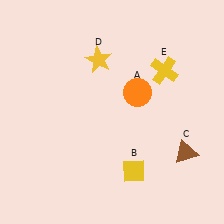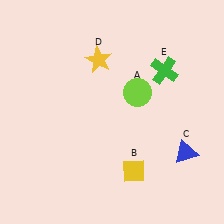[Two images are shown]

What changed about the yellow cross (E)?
In Image 1, E is yellow. In Image 2, it changed to green.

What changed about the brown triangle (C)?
In Image 1, C is brown. In Image 2, it changed to blue.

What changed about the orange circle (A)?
In Image 1, A is orange. In Image 2, it changed to lime.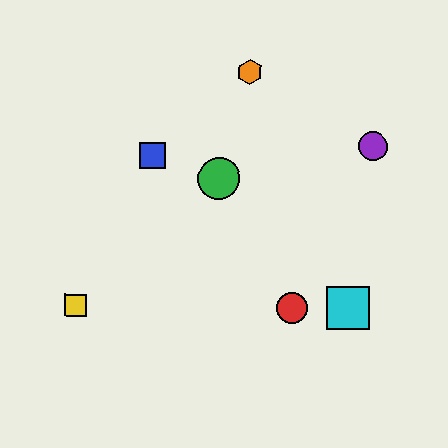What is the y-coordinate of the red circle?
The red circle is at y≈307.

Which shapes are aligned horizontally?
The red circle, the yellow square, the cyan square are aligned horizontally.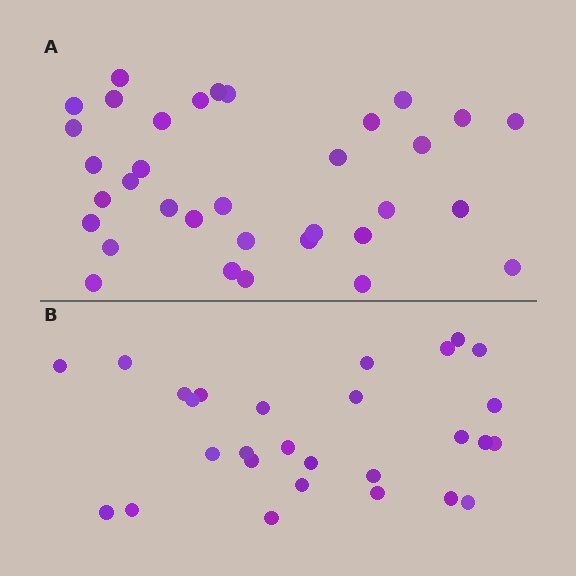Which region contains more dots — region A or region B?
Region A (the top region) has more dots.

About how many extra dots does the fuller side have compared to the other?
Region A has about 6 more dots than region B.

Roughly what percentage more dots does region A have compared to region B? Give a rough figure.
About 20% more.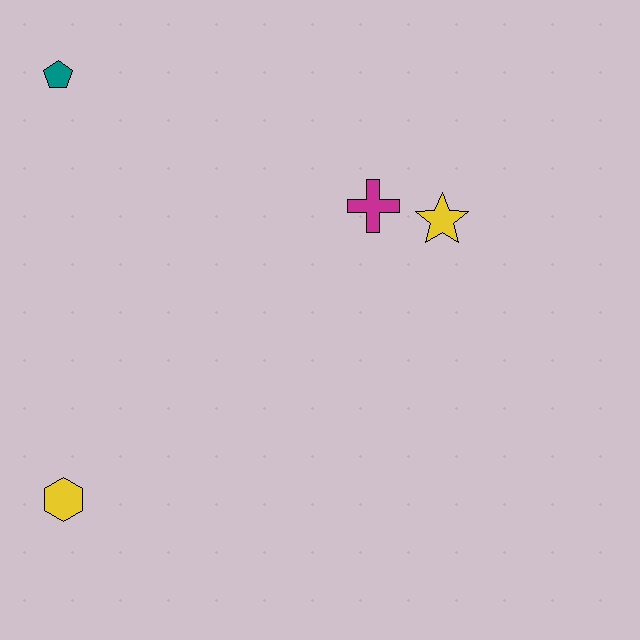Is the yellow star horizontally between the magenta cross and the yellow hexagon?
No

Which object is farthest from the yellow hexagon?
The yellow star is farthest from the yellow hexagon.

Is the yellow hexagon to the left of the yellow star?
Yes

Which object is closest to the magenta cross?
The yellow star is closest to the magenta cross.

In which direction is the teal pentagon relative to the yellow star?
The teal pentagon is to the left of the yellow star.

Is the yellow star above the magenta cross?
No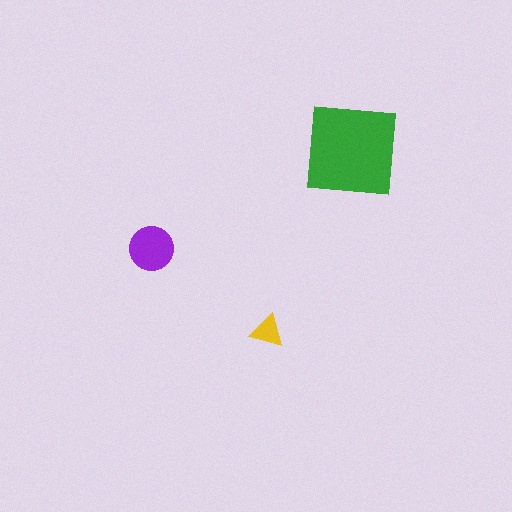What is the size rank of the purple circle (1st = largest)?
2nd.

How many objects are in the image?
There are 3 objects in the image.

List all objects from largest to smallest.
The green square, the purple circle, the yellow triangle.